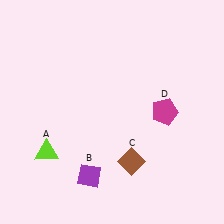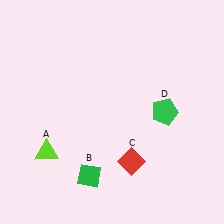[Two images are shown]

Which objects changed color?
B changed from purple to green. C changed from brown to red. D changed from magenta to green.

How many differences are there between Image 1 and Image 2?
There are 3 differences between the two images.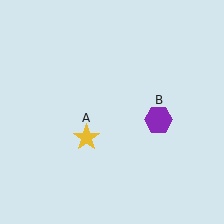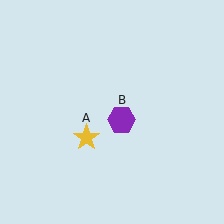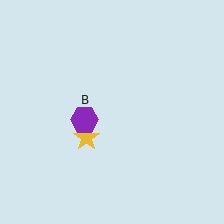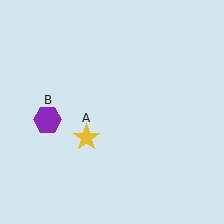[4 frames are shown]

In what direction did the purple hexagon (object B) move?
The purple hexagon (object B) moved left.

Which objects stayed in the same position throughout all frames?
Yellow star (object A) remained stationary.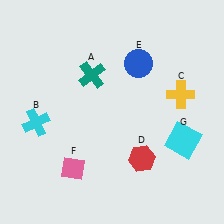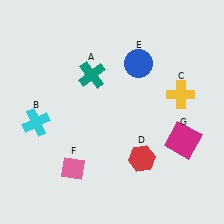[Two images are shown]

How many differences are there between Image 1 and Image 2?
There is 1 difference between the two images.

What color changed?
The square (G) changed from cyan in Image 1 to magenta in Image 2.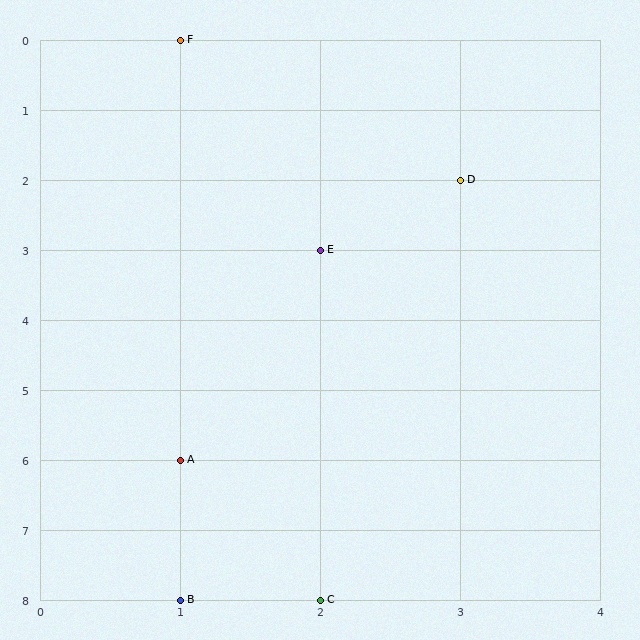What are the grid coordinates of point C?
Point C is at grid coordinates (2, 8).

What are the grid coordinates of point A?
Point A is at grid coordinates (1, 6).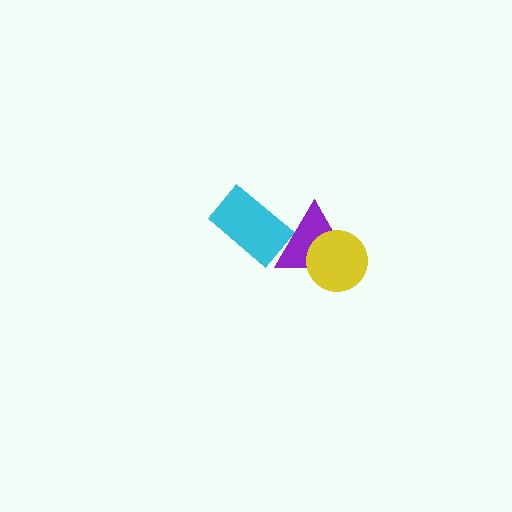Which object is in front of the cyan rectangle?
The purple triangle is in front of the cyan rectangle.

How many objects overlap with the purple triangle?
2 objects overlap with the purple triangle.